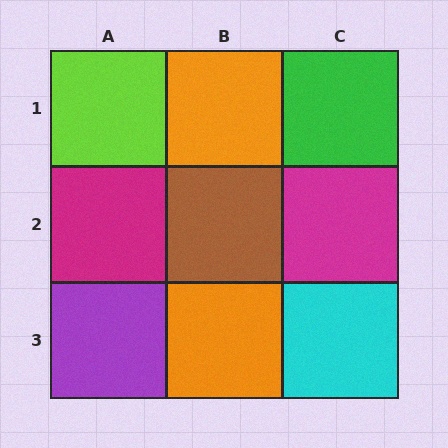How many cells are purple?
1 cell is purple.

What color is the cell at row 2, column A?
Magenta.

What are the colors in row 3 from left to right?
Purple, orange, cyan.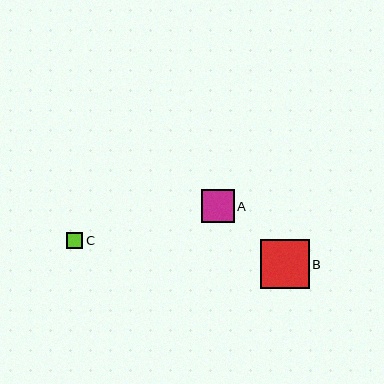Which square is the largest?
Square B is the largest with a size of approximately 48 pixels.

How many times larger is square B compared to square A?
Square B is approximately 1.5 times the size of square A.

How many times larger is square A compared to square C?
Square A is approximately 2.0 times the size of square C.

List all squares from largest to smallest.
From largest to smallest: B, A, C.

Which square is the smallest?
Square C is the smallest with a size of approximately 16 pixels.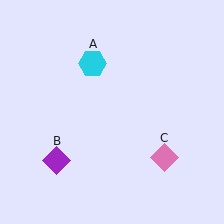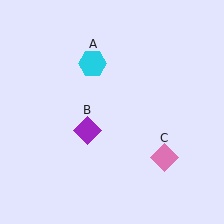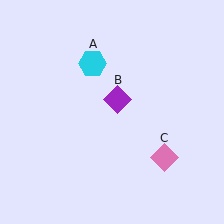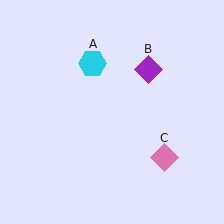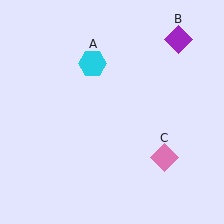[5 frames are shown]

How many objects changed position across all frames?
1 object changed position: purple diamond (object B).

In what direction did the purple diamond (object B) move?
The purple diamond (object B) moved up and to the right.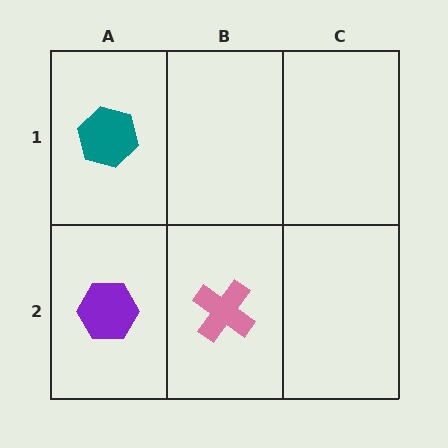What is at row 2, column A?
A purple hexagon.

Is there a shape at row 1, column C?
No, that cell is empty.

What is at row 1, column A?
A teal hexagon.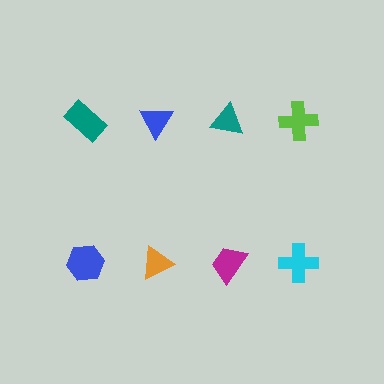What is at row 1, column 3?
A teal triangle.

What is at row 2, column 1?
A blue hexagon.